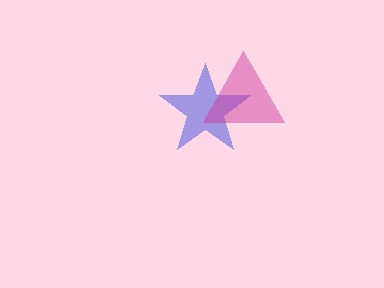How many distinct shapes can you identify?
There are 2 distinct shapes: a blue star, a magenta triangle.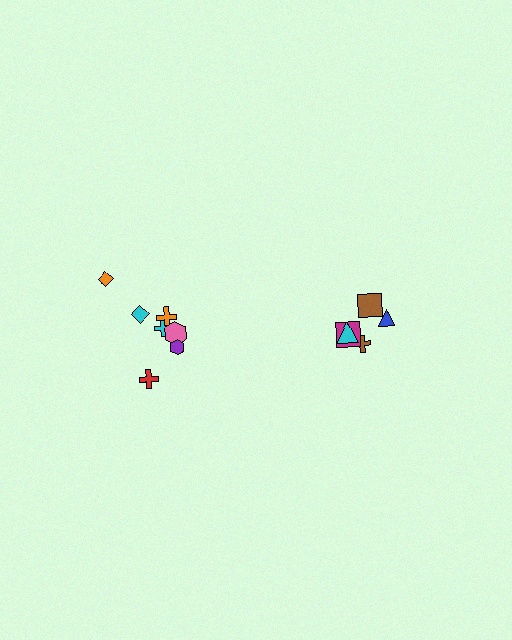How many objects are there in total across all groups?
There are 12 objects.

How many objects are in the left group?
There are 7 objects.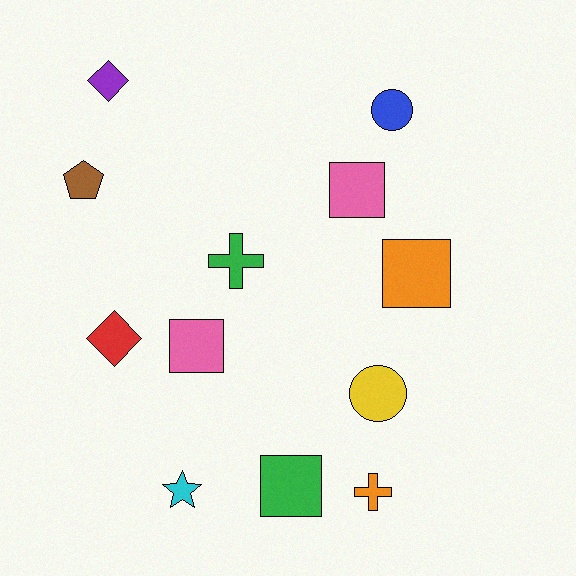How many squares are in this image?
There are 4 squares.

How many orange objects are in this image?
There are 2 orange objects.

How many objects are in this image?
There are 12 objects.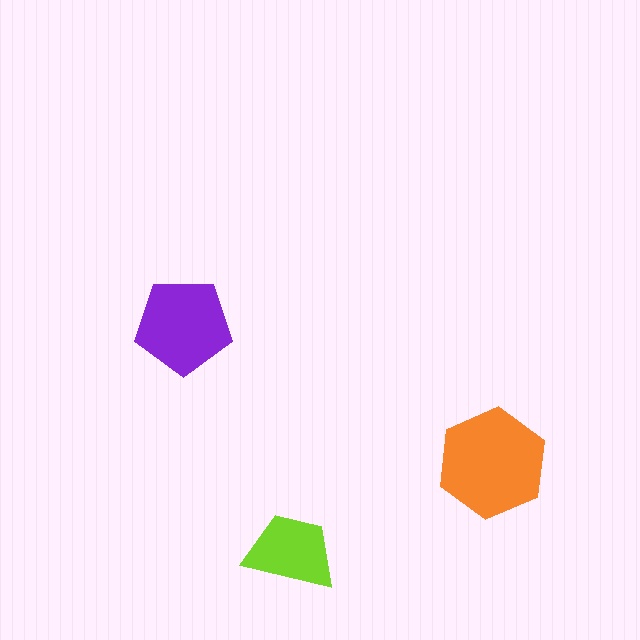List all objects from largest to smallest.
The orange hexagon, the purple pentagon, the lime trapezoid.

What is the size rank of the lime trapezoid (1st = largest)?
3rd.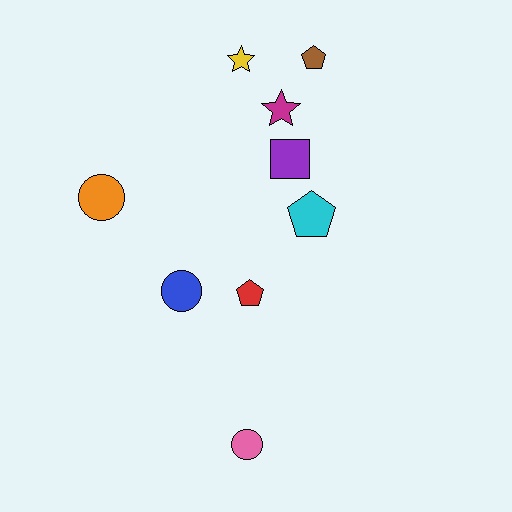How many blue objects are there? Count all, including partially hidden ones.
There is 1 blue object.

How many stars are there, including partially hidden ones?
There are 2 stars.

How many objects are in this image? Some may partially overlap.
There are 9 objects.